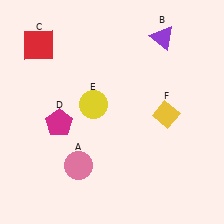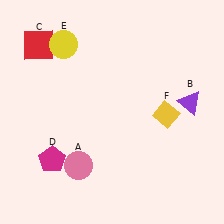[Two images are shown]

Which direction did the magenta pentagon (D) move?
The magenta pentagon (D) moved down.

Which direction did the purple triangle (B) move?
The purple triangle (B) moved down.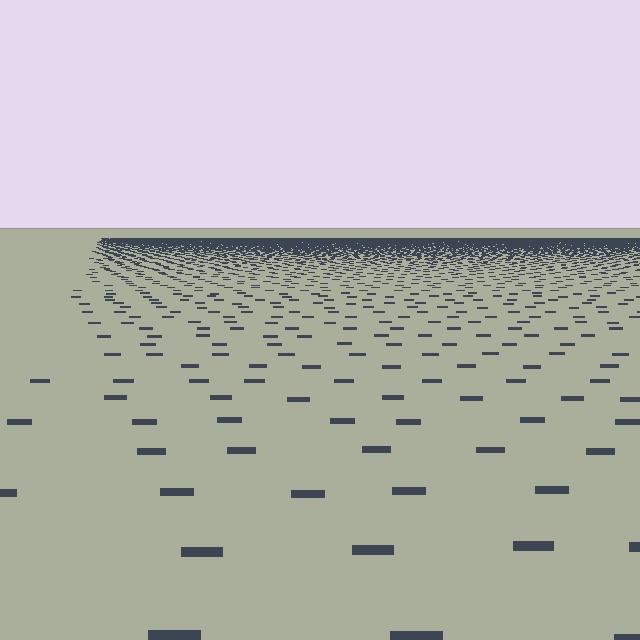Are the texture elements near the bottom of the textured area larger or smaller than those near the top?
Larger. Near the bottom, elements are closer to the viewer and appear at a bigger on-screen size.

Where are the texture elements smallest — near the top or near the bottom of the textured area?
Near the top.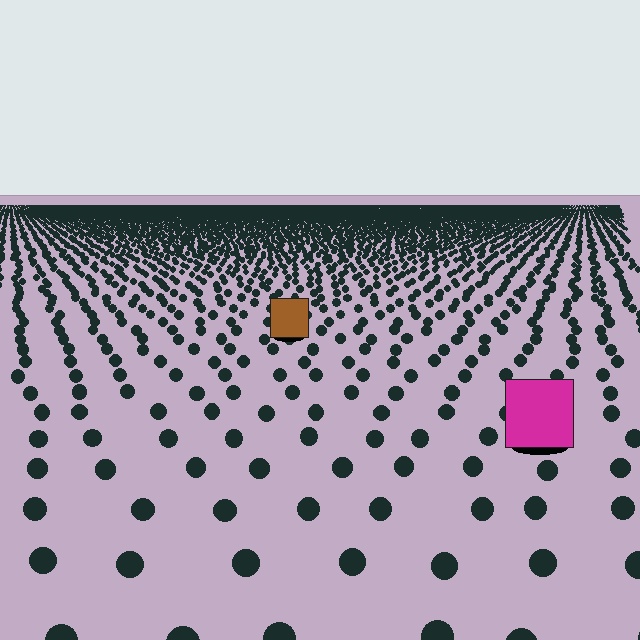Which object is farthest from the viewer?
The brown square is farthest from the viewer. It appears smaller and the ground texture around it is denser.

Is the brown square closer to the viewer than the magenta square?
No. The magenta square is closer — you can tell from the texture gradient: the ground texture is coarser near it.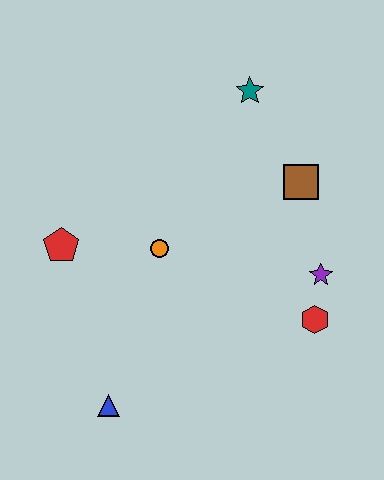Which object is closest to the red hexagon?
The purple star is closest to the red hexagon.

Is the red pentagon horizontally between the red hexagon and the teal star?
No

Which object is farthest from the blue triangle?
The teal star is farthest from the blue triangle.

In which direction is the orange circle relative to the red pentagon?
The orange circle is to the right of the red pentagon.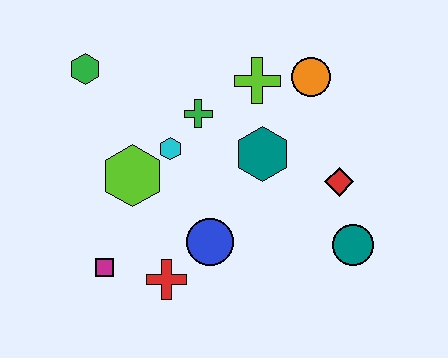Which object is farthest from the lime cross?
The magenta square is farthest from the lime cross.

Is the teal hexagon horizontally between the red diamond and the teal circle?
No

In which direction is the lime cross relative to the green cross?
The lime cross is to the right of the green cross.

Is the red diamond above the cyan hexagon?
No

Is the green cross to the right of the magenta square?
Yes